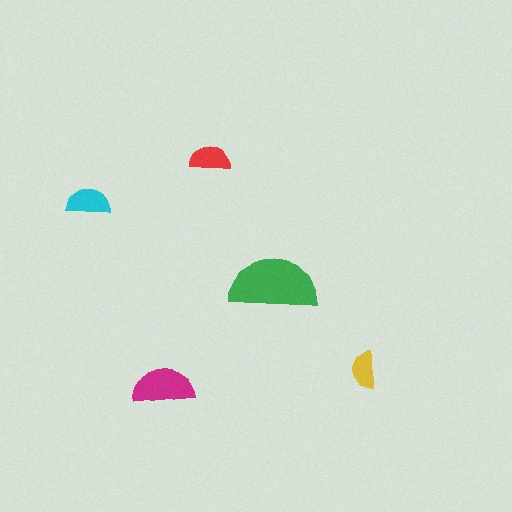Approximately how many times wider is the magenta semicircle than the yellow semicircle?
About 1.5 times wider.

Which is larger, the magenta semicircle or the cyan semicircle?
The magenta one.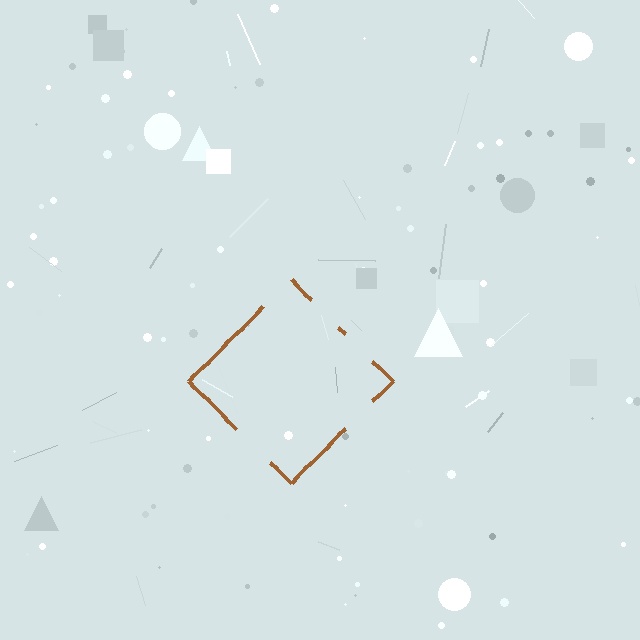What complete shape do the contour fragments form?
The contour fragments form a diamond.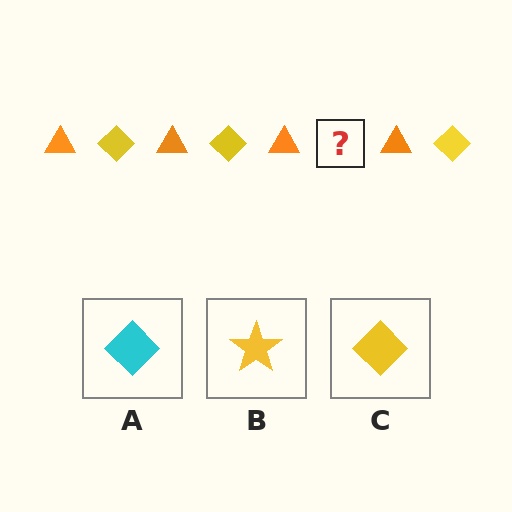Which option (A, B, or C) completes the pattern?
C.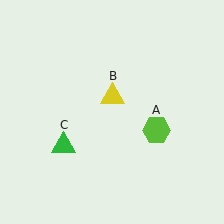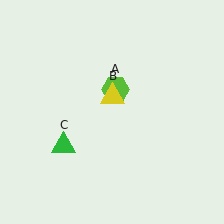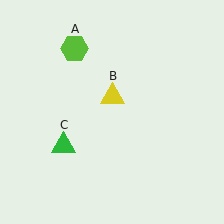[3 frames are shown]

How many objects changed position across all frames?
1 object changed position: lime hexagon (object A).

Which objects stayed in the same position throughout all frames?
Yellow triangle (object B) and green triangle (object C) remained stationary.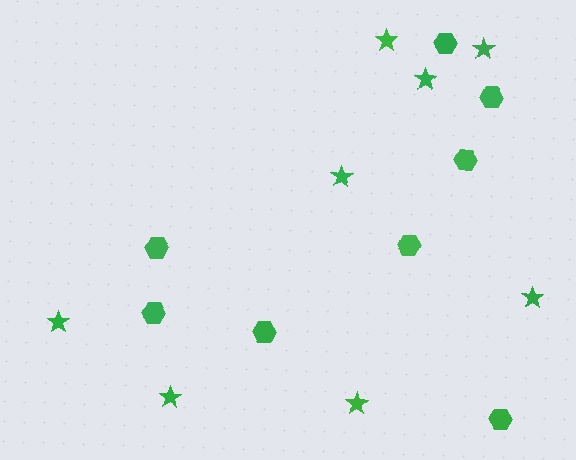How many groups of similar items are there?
There are 2 groups: one group of stars (8) and one group of hexagons (8).